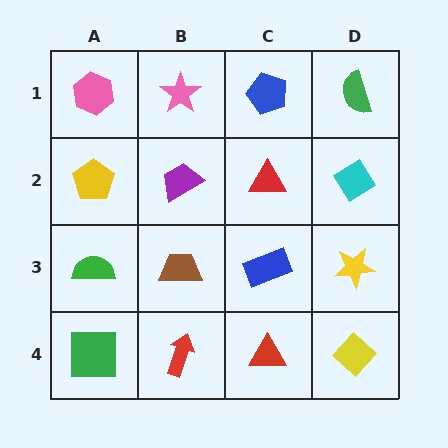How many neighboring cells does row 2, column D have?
3.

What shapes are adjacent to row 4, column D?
A yellow star (row 3, column D), a red triangle (row 4, column C).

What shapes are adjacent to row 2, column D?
A green semicircle (row 1, column D), a yellow star (row 3, column D), a red triangle (row 2, column C).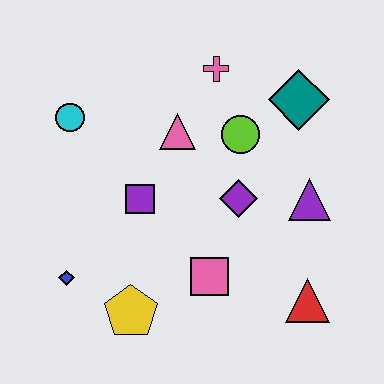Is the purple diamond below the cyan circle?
Yes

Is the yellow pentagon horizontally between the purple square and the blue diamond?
Yes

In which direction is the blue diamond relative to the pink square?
The blue diamond is to the left of the pink square.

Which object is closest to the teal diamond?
The lime circle is closest to the teal diamond.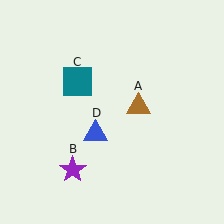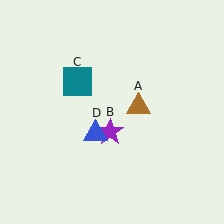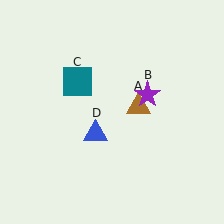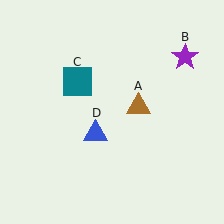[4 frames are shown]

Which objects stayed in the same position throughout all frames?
Brown triangle (object A) and teal square (object C) and blue triangle (object D) remained stationary.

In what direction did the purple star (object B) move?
The purple star (object B) moved up and to the right.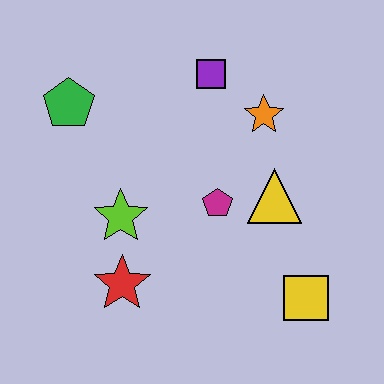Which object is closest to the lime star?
The red star is closest to the lime star.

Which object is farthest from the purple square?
The yellow square is farthest from the purple square.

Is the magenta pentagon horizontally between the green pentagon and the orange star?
Yes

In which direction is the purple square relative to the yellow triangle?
The purple square is above the yellow triangle.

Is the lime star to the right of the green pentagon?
Yes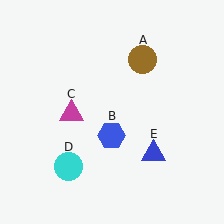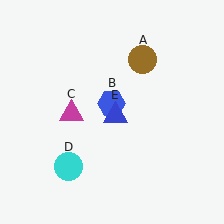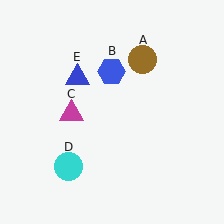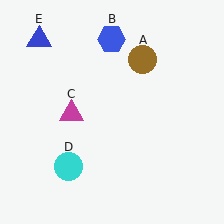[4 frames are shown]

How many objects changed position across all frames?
2 objects changed position: blue hexagon (object B), blue triangle (object E).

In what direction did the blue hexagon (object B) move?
The blue hexagon (object B) moved up.